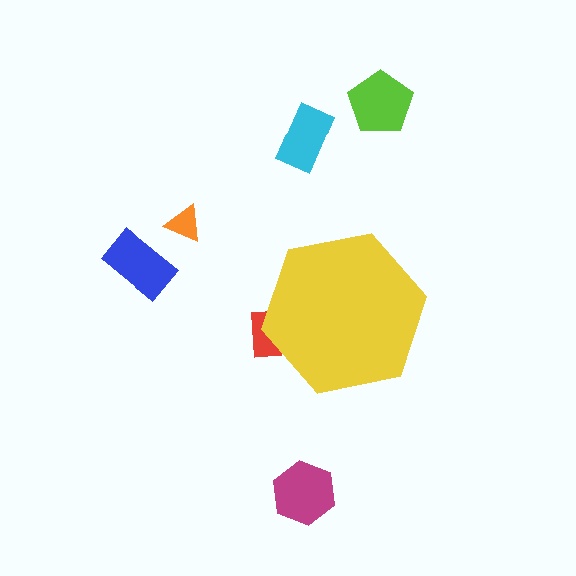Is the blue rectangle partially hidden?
No, the blue rectangle is fully visible.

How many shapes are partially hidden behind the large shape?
1 shape is partially hidden.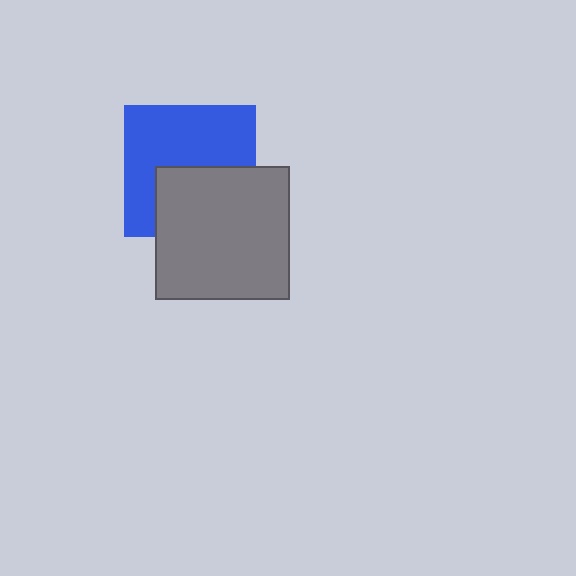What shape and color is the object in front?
The object in front is a gray square.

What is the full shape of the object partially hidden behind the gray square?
The partially hidden object is a blue square.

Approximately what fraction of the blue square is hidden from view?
Roughly 41% of the blue square is hidden behind the gray square.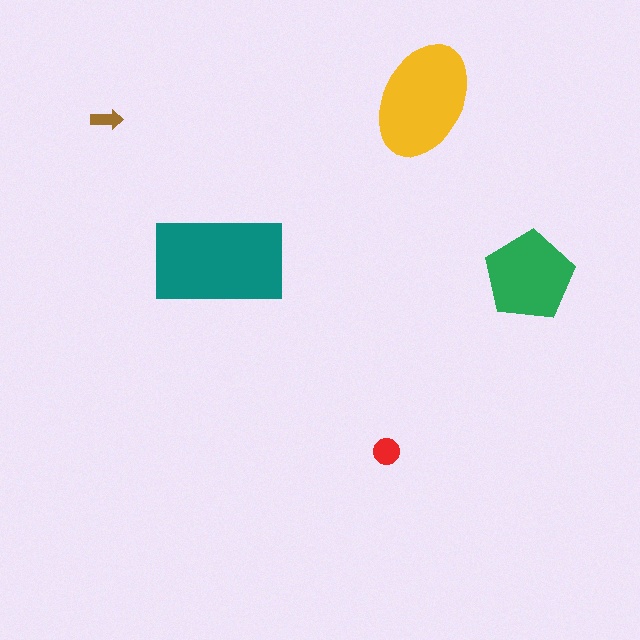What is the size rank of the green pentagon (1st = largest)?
3rd.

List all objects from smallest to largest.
The brown arrow, the red circle, the green pentagon, the yellow ellipse, the teal rectangle.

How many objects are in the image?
There are 5 objects in the image.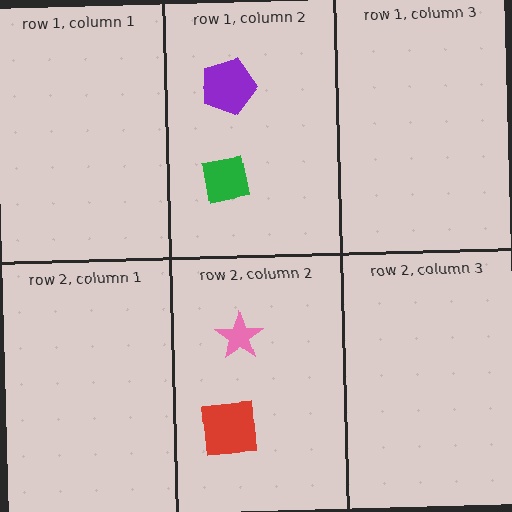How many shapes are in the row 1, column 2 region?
2.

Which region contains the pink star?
The row 2, column 2 region.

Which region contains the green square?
The row 1, column 2 region.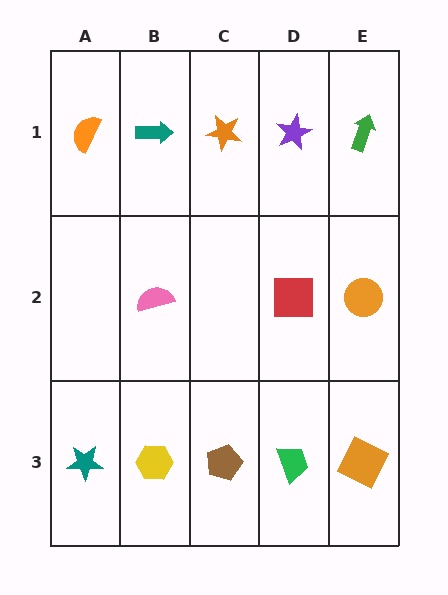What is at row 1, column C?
An orange star.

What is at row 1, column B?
A teal arrow.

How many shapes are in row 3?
5 shapes.